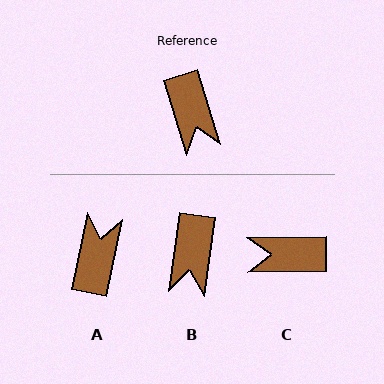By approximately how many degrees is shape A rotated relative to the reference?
Approximately 151 degrees counter-clockwise.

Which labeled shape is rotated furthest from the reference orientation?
A, about 151 degrees away.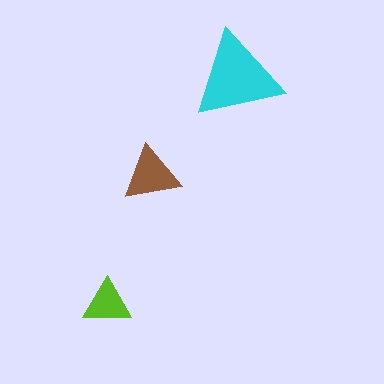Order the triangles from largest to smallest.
the cyan one, the brown one, the lime one.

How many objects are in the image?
There are 3 objects in the image.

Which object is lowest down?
The lime triangle is bottommost.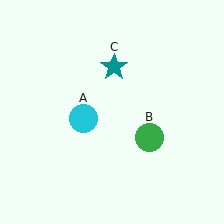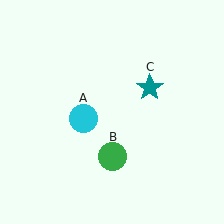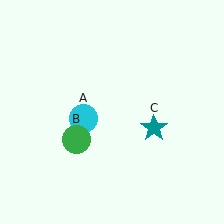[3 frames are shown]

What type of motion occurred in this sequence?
The green circle (object B), teal star (object C) rotated clockwise around the center of the scene.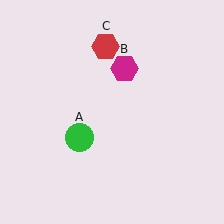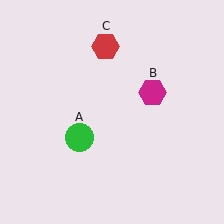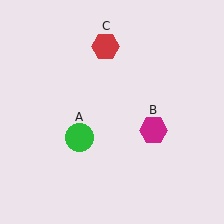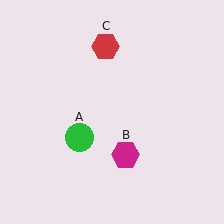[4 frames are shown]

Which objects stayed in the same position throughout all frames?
Green circle (object A) and red hexagon (object C) remained stationary.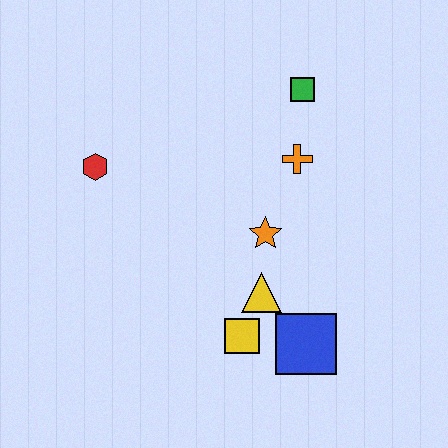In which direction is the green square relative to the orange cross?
The green square is above the orange cross.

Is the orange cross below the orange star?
No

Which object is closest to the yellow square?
The yellow triangle is closest to the yellow square.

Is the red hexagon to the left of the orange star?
Yes